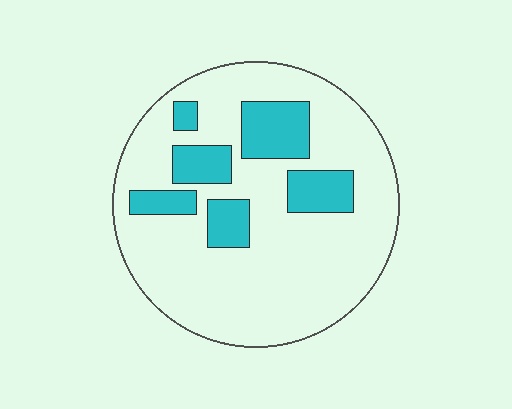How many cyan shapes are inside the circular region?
6.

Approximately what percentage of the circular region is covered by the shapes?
Approximately 20%.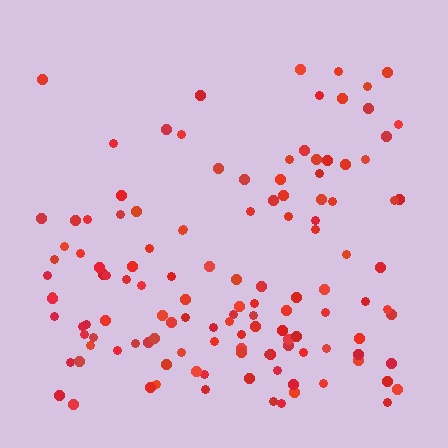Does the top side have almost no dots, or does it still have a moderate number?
Still a moderate number, just noticeably fewer than the bottom.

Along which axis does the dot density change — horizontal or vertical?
Vertical.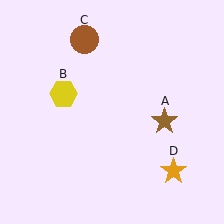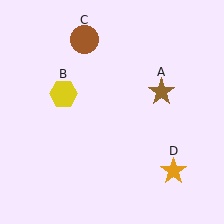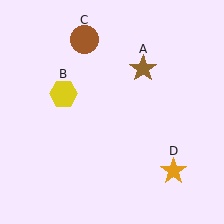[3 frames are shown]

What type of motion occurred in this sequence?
The brown star (object A) rotated counterclockwise around the center of the scene.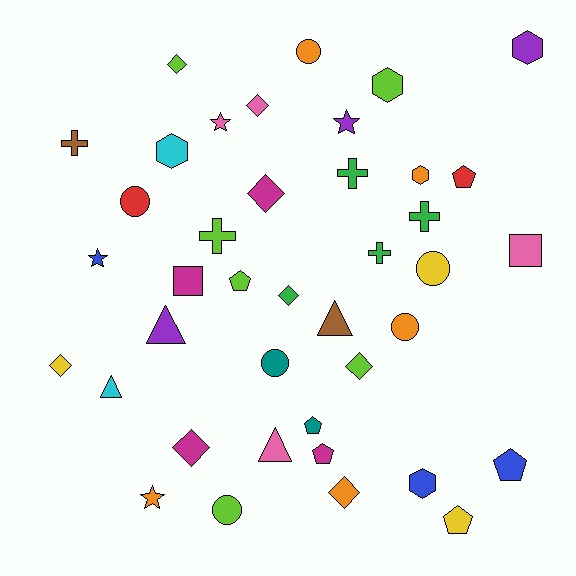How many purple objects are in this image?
There are 3 purple objects.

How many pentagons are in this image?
There are 6 pentagons.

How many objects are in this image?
There are 40 objects.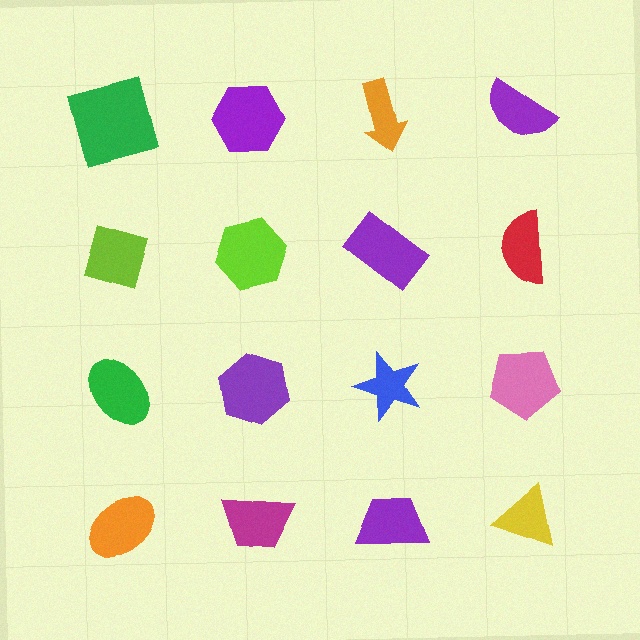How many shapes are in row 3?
4 shapes.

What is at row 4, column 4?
A yellow triangle.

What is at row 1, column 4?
A purple semicircle.